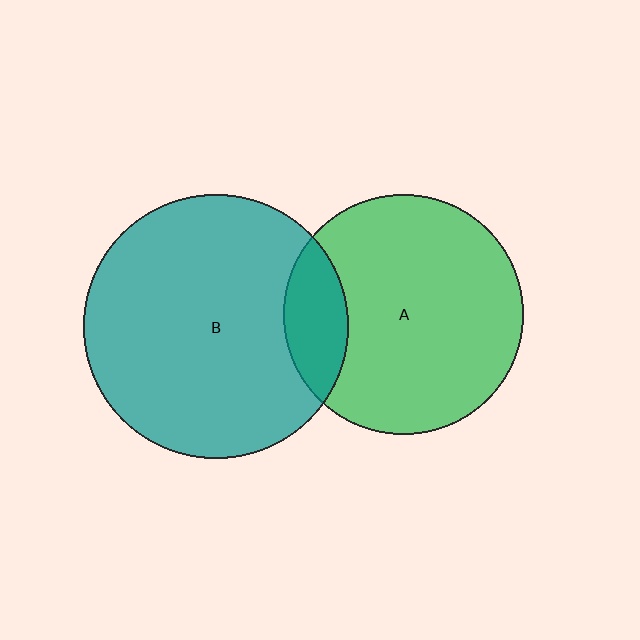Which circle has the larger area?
Circle B (teal).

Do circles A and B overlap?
Yes.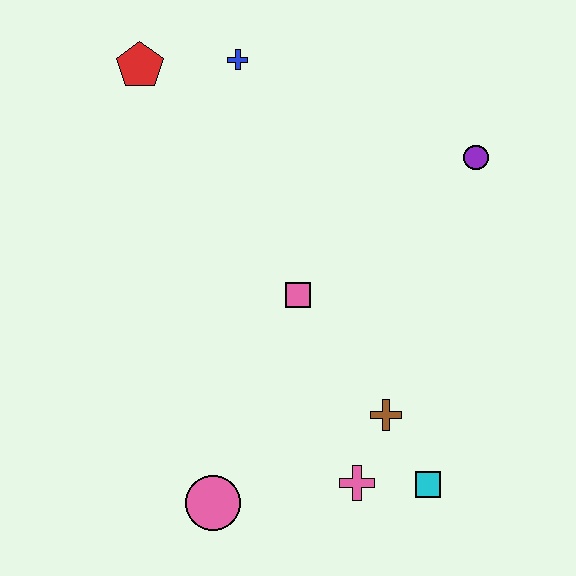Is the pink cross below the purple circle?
Yes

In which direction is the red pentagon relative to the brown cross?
The red pentagon is above the brown cross.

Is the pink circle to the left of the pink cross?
Yes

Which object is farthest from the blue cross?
The cyan square is farthest from the blue cross.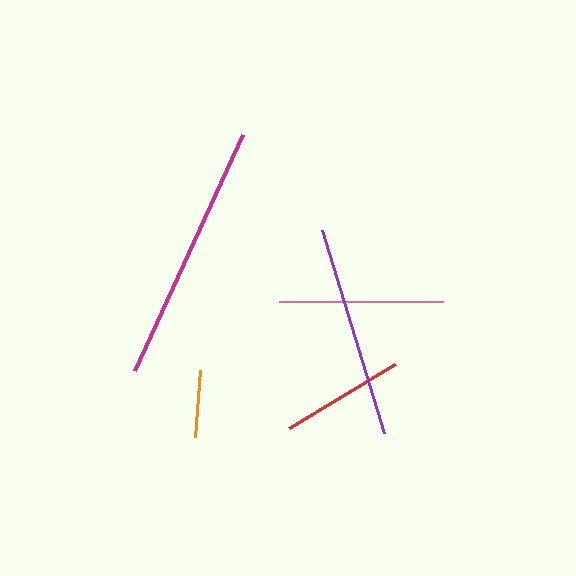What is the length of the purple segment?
The purple segment is approximately 213 pixels long.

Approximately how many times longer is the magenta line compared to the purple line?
The magenta line is approximately 1.2 times the length of the purple line.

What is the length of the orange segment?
The orange segment is approximately 67 pixels long.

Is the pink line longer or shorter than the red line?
The pink line is longer than the red line.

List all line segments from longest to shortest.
From longest to shortest: magenta, purple, pink, red, orange.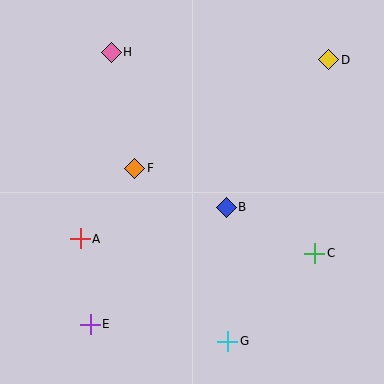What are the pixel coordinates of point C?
Point C is at (315, 253).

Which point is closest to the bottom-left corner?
Point E is closest to the bottom-left corner.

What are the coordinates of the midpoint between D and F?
The midpoint between D and F is at (232, 114).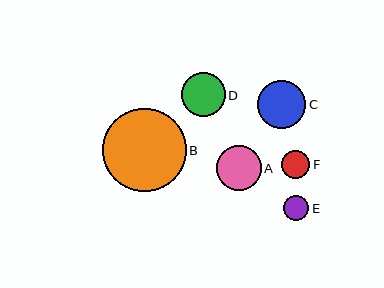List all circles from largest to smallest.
From largest to smallest: B, C, A, D, F, E.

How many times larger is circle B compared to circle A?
Circle B is approximately 1.9 times the size of circle A.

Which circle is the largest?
Circle B is the largest with a size of approximately 84 pixels.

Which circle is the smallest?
Circle E is the smallest with a size of approximately 25 pixels.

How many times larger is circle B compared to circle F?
Circle B is approximately 3.0 times the size of circle F.